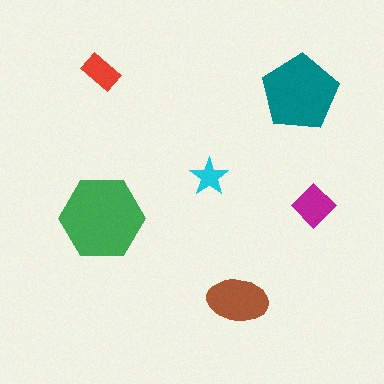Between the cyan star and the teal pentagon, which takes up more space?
The teal pentagon.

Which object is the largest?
The green hexagon.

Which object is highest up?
The red rectangle is topmost.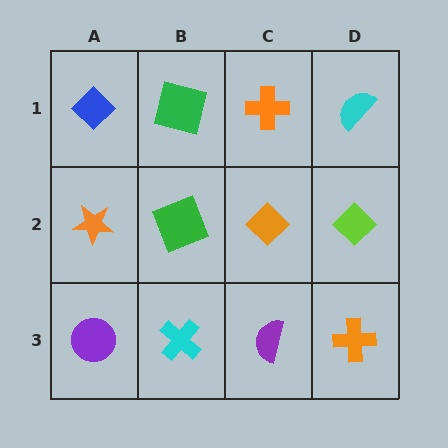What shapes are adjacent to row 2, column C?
An orange cross (row 1, column C), a purple semicircle (row 3, column C), a green square (row 2, column B), a lime diamond (row 2, column D).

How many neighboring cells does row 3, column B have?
3.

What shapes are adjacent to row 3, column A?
An orange star (row 2, column A), a cyan cross (row 3, column B).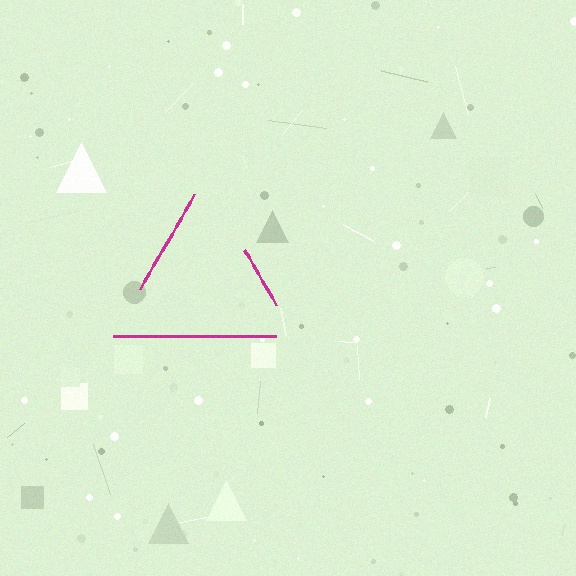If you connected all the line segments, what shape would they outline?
They would outline a triangle.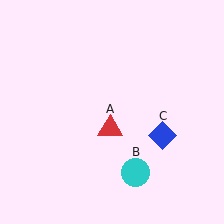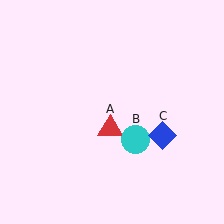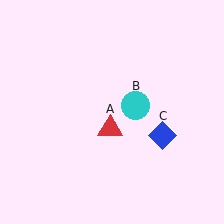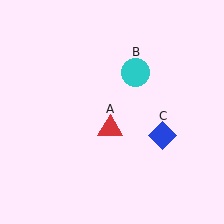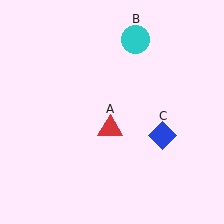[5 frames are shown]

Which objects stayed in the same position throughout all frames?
Red triangle (object A) and blue diamond (object C) remained stationary.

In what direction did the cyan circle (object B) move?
The cyan circle (object B) moved up.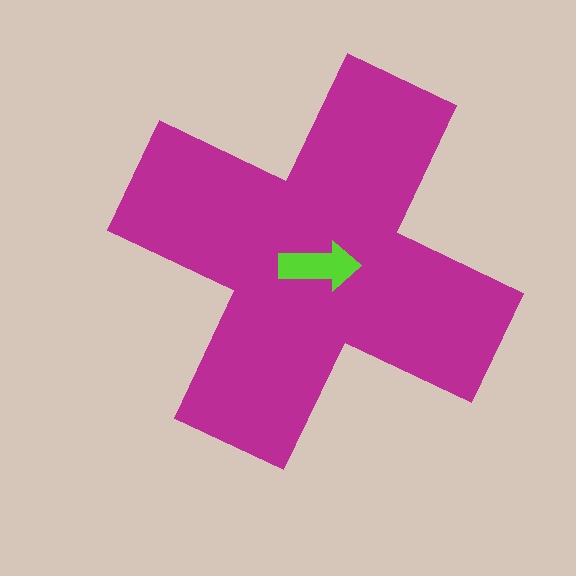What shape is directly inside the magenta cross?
The lime arrow.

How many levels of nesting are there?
2.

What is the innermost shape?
The lime arrow.